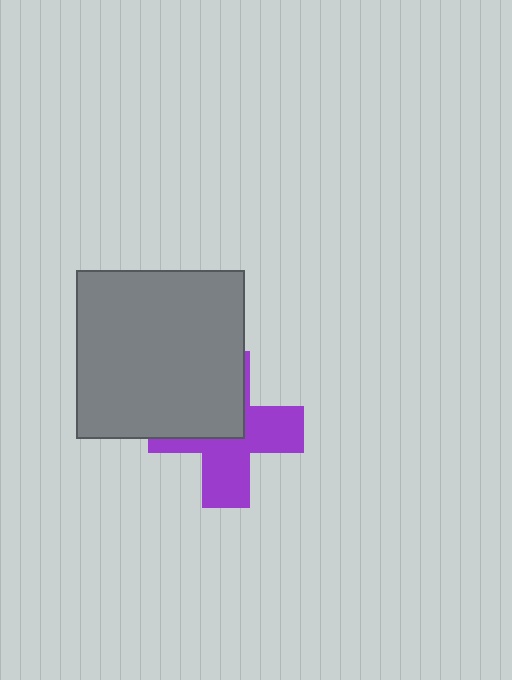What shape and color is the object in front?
The object in front is a gray square.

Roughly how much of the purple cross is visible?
About half of it is visible (roughly 55%).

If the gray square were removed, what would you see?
You would see the complete purple cross.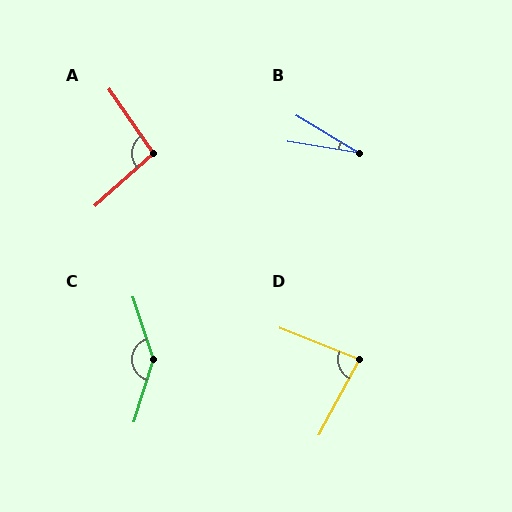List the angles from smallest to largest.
B (22°), D (84°), A (97°), C (144°).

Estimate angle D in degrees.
Approximately 84 degrees.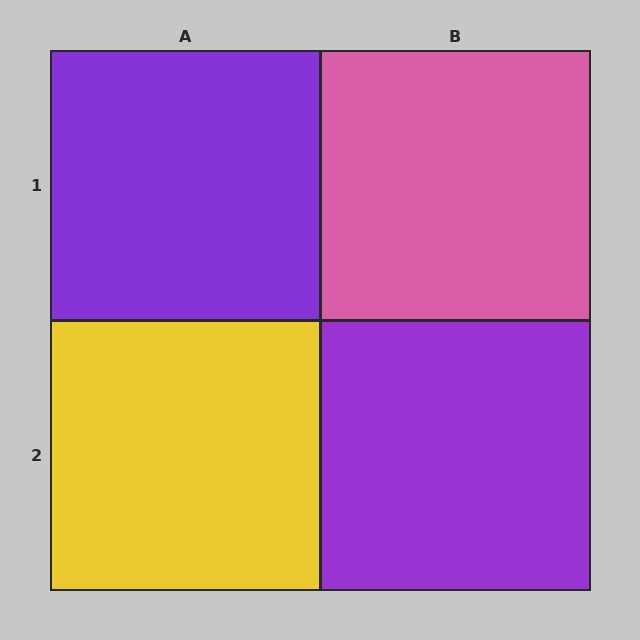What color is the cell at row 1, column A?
Purple.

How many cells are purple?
2 cells are purple.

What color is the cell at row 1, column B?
Pink.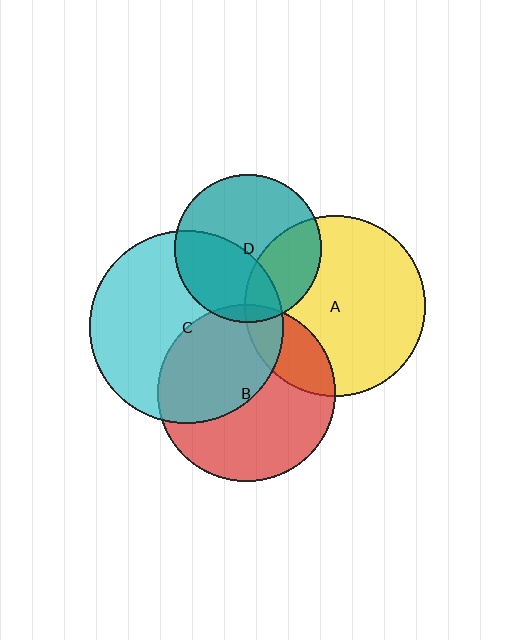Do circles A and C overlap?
Yes.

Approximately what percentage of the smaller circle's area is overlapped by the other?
Approximately 10%.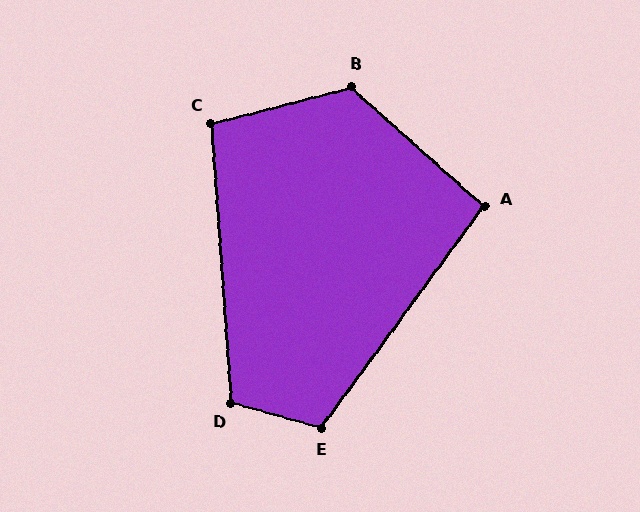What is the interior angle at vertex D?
Approximately 109 degrees (obtuse).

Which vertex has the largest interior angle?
B, at approximately 124 degrees.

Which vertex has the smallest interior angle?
A, at approximately 96 degrees.